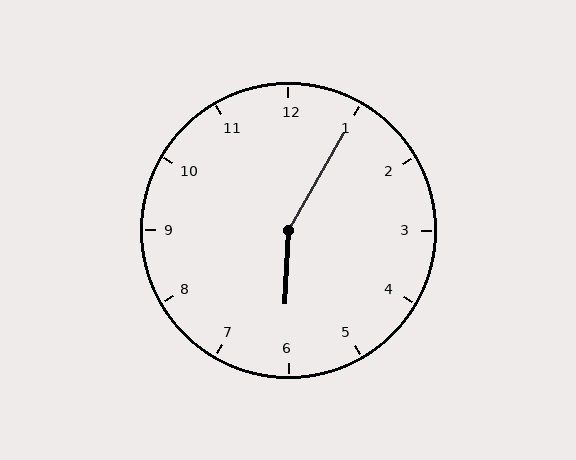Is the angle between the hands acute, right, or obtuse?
It is obtuse.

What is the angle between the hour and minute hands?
Approximately 152 degrees.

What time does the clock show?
6:05.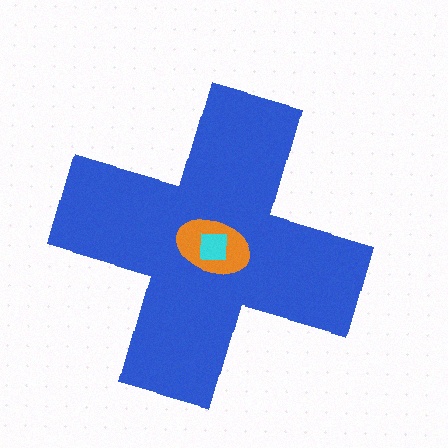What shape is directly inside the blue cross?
The orange ellipse.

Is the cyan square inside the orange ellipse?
Yes.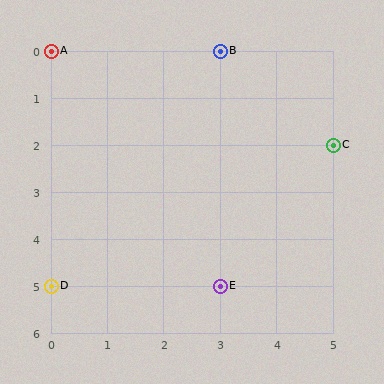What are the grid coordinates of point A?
Point A is at grid coordinates (0, 0).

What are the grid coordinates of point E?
Point E is at grid coordinates (3, 5).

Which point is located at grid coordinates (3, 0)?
Point B is at (3, 0).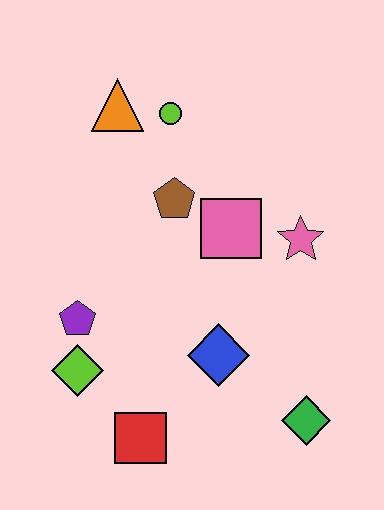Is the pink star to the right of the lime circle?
Yes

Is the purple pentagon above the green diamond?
Yes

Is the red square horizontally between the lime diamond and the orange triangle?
No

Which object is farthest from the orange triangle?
The green diamond is farthest from the orange triangle.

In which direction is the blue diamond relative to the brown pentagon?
The blue diamond is below the brown pentagon.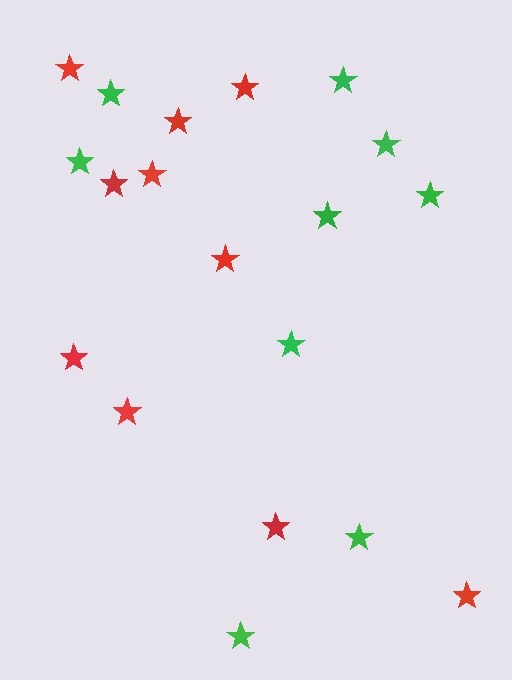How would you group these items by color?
There are 2 groups: one group of green stars (9) and one group of red stars (10).